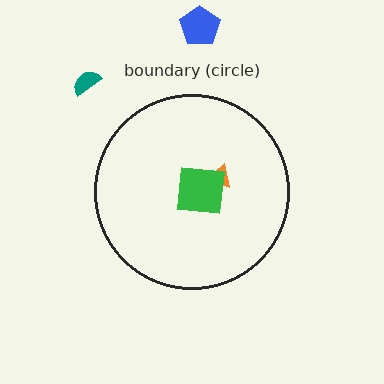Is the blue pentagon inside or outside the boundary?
Outside.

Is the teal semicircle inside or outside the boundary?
Outside.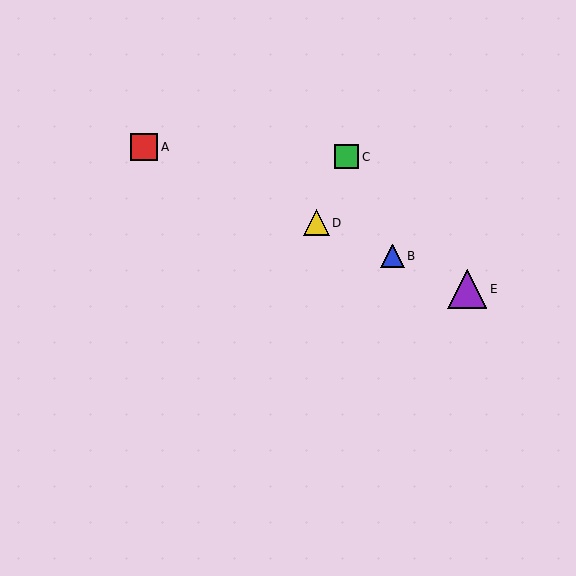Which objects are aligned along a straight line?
Objects A, B, D, E are aligned along a straight line.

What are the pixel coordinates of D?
Object D is at (316, 223).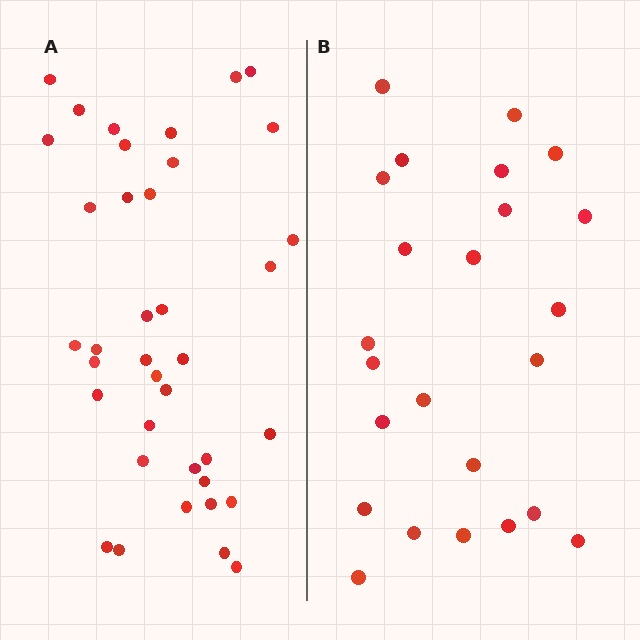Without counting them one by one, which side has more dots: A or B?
Region A (the left region) has more dots.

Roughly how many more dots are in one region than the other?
Region A has approximately 15 more dots than region B.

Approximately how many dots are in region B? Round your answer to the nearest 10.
About 20 dots. (The exact count is 24, which rounds to 20.)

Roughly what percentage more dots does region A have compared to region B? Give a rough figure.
About 60% more.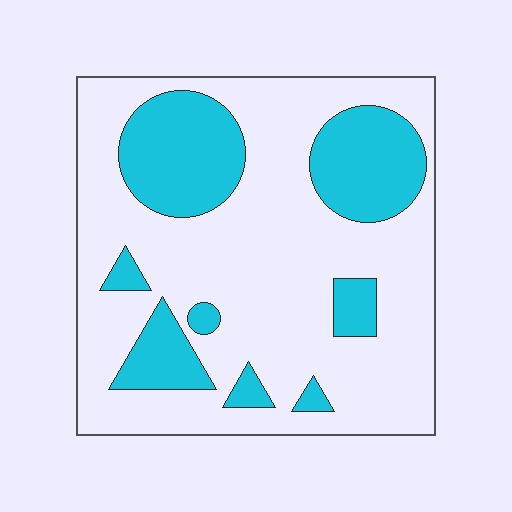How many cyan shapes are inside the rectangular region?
8.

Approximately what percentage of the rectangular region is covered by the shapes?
Approximately 30%.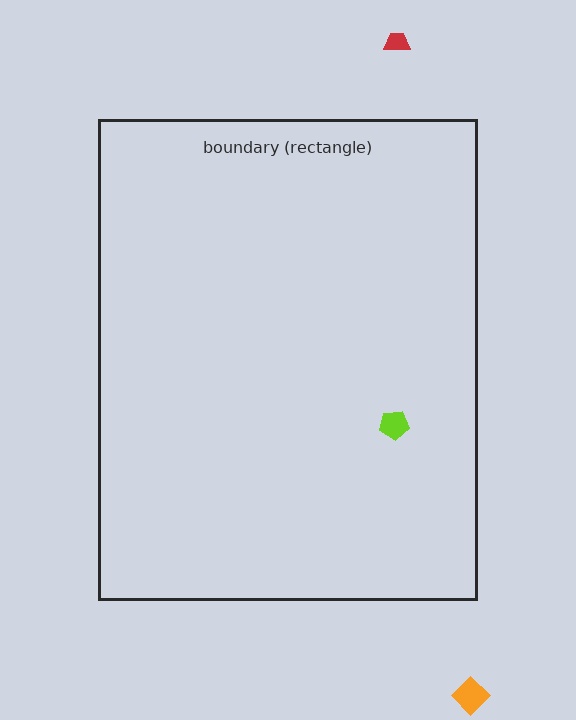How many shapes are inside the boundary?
1 inside, 2 outside.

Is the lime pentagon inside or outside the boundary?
Inside.